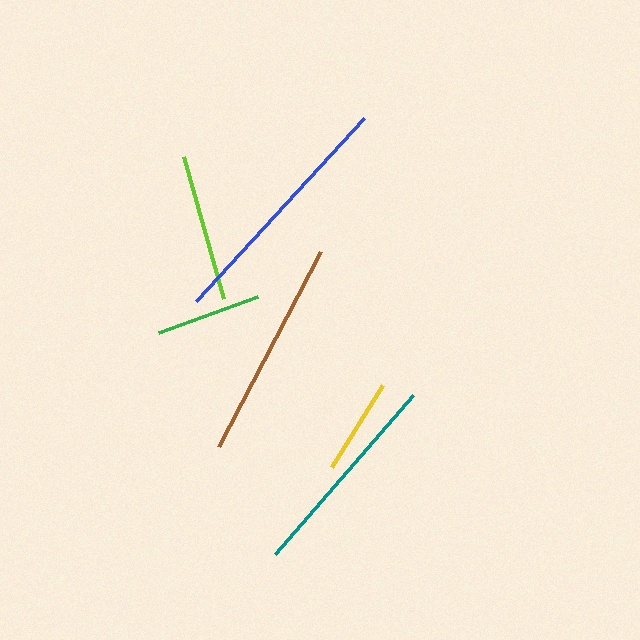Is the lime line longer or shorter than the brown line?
The brown line is longer than the lime line.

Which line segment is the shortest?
The yellow line is the shortest at approximately 97 pixels.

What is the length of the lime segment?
The lime segment is approximately 147 pixels long.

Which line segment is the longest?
The blue line is the longest at approximately 249 pixels.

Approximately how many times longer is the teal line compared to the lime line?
The teal line is approximately 1.4 times the length of the lime line.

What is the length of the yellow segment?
The yellow segment is approximately 97 pixels long.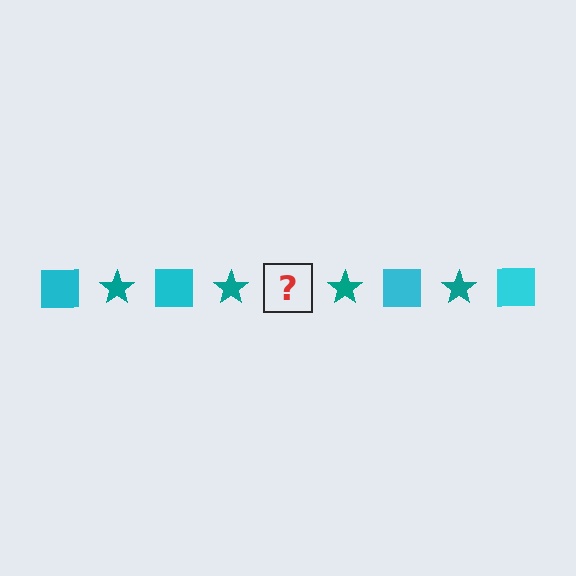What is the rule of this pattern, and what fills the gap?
The rule is that the pattern alternates between cyan square and teal star. The gap should be filled with a cyan square.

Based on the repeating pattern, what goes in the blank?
The blank should be a cyan square.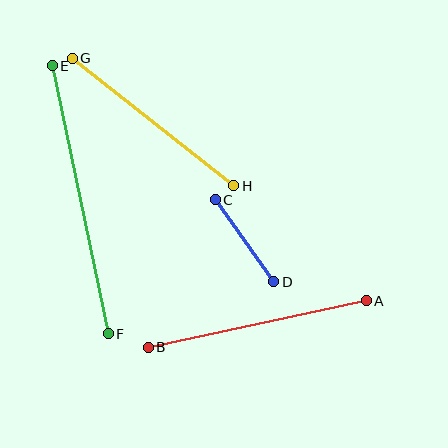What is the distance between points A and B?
The distance is approximately 223 pixels.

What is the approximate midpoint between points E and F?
The midpoint is at approximately (80, 200) pixels.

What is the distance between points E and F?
The distance is approximately 274 pixels.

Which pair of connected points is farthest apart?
Points E and F are farthest apart.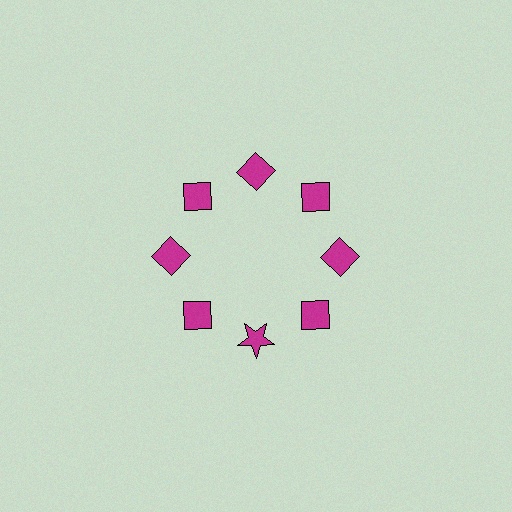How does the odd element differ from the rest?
It has a different shape: star instead of diamond.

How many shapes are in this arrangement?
There are 8 shapes arranged in a ring pattern.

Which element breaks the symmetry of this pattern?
The magenta star at roughly the 6 o'clock position breaks the symmetry. All other shapes are magenta diamonds.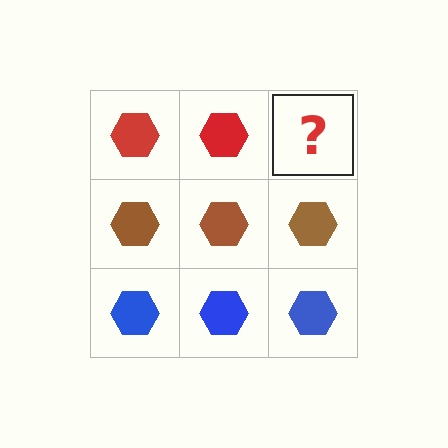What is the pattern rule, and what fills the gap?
The rule is that each row has a consistent color. The gap should be filled with a red hexagon.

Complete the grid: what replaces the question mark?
The question mark should be replaced with a red hexagon.